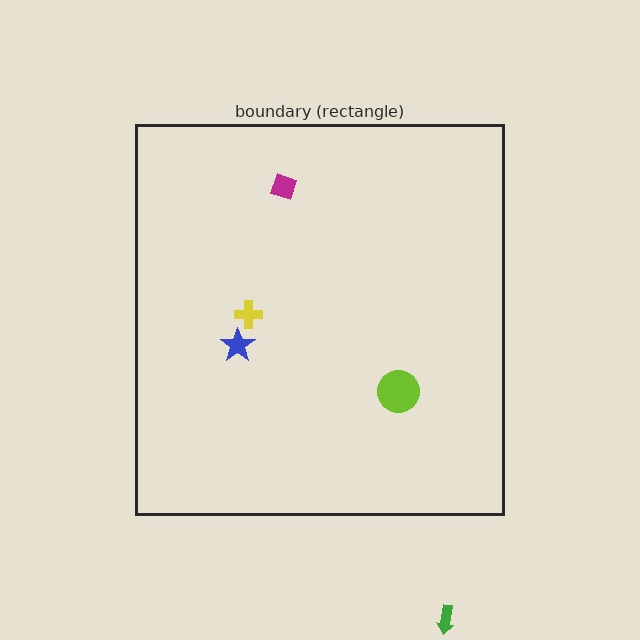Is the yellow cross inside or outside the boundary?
Inside.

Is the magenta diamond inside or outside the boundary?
Inside.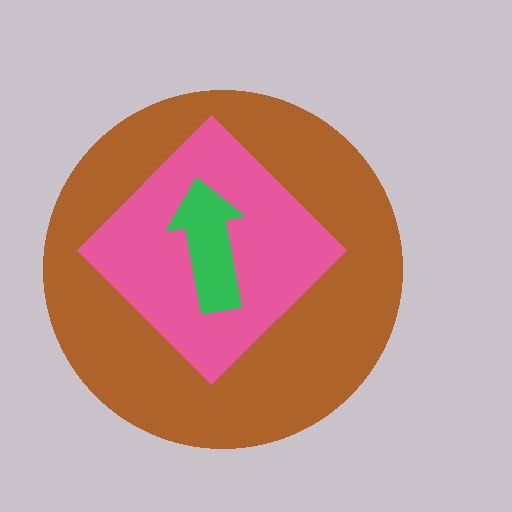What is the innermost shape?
The green arrow.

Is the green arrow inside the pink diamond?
Yes.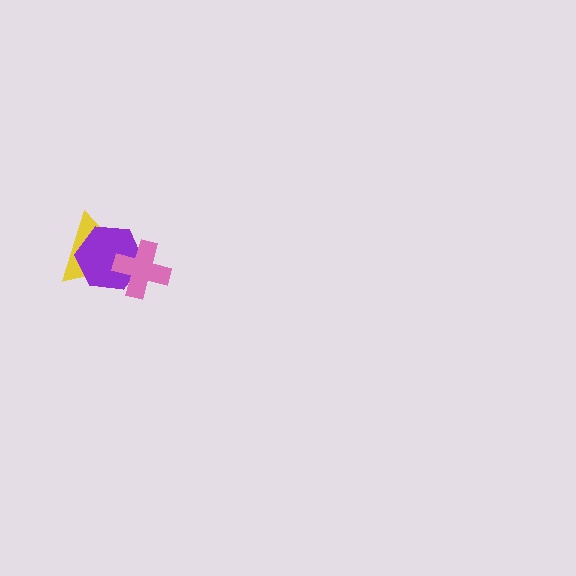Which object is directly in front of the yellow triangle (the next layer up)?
The purple hexagon is directly in front of the yellow triangle.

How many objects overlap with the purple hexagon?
2 objects overlap with the purple hexagon.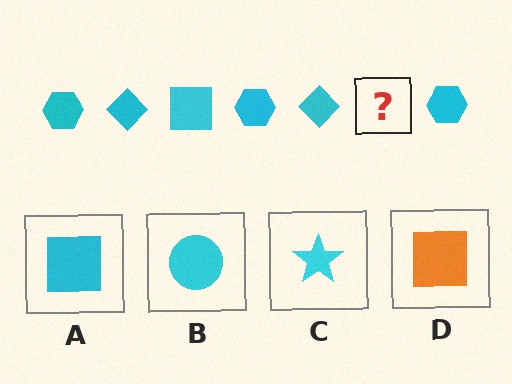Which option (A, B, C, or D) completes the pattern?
A.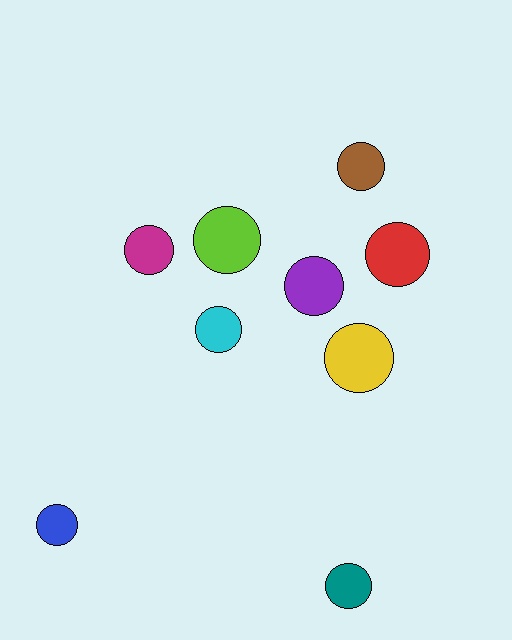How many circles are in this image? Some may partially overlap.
There are 9 circles.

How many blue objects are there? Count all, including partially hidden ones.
There is 1 blue object.